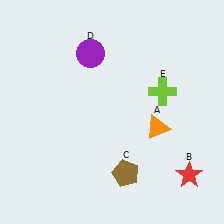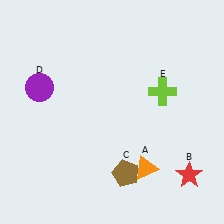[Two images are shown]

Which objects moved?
The objects that moved are: the orange triangle (A), the purple circle (D).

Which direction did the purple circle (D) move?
The purple circle (D) moved left.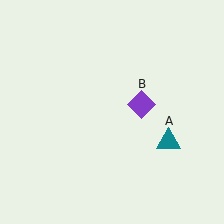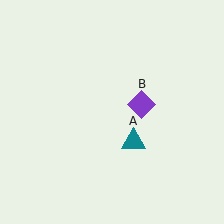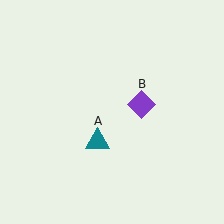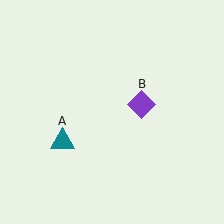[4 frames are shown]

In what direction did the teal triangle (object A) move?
The teal triangle (object A) moved left.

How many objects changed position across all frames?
1 object changed position: teal triangle (object A).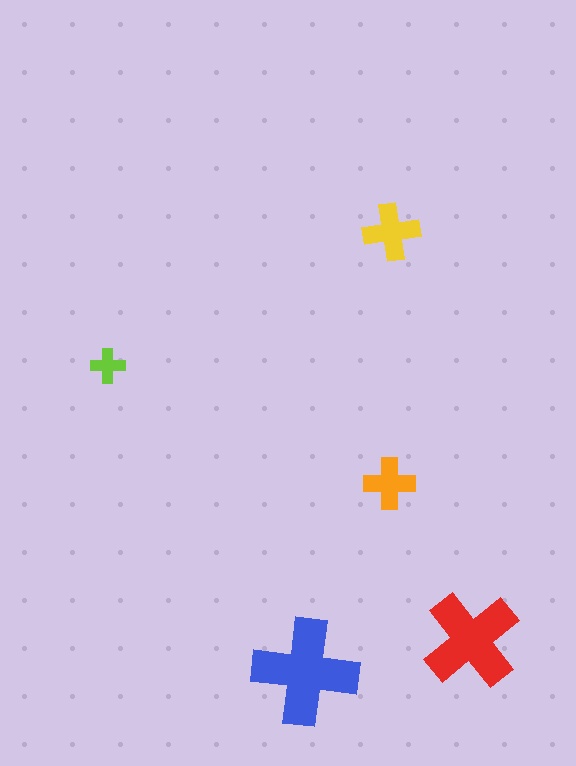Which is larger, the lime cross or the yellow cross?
The yellow one.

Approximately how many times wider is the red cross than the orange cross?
About 2 times wider.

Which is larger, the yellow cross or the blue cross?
The blue one.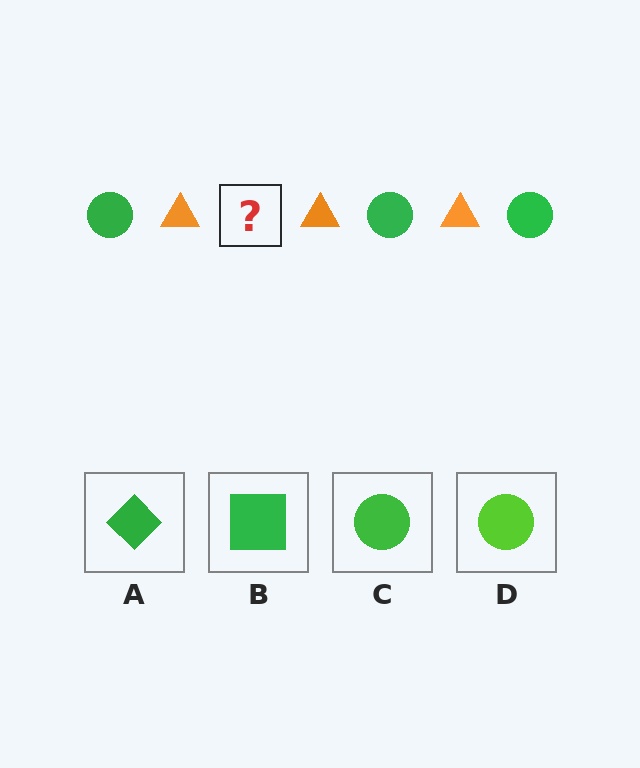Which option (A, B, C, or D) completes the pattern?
C.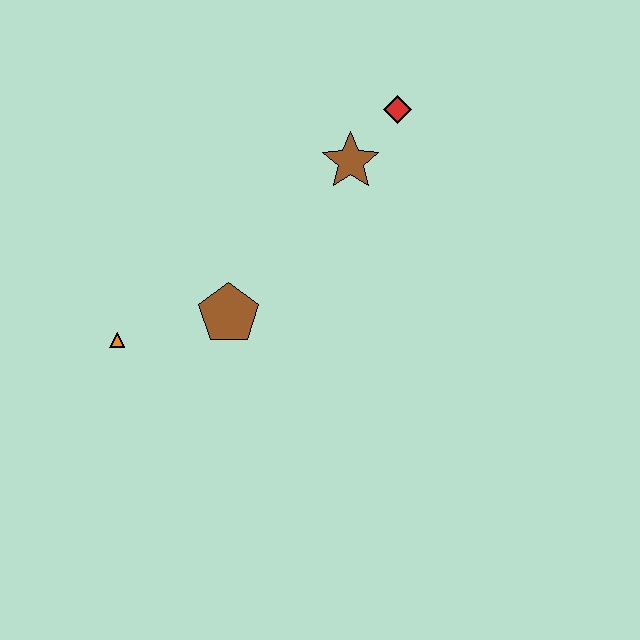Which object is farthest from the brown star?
The orange triangle is farthest from the brown star.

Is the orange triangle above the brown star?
No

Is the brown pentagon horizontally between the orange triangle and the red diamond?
Yes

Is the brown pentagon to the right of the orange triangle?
Yes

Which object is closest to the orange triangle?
The brown pentagon is closest to the orange triangle.